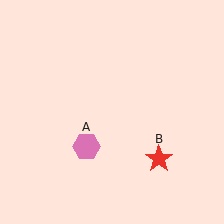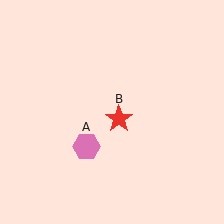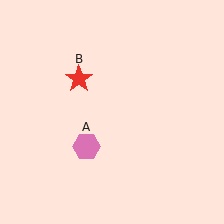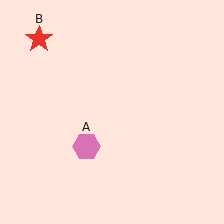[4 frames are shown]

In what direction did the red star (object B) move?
The red star (object B) moved up and to the left.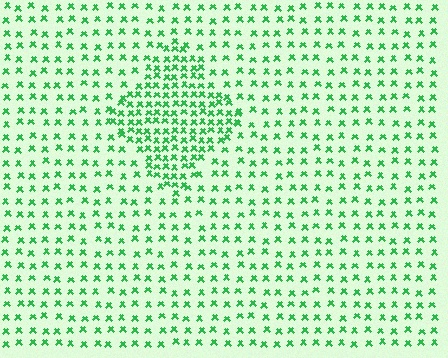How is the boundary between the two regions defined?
The boundary is defined by a change in element density (approximately 2.1x ratio). All elements are the same color, size, and shape.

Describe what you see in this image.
The image contains small green elements arranged at two different densities. A diamond-shaped region is visible where the elements are more densely packed than the surrounding area.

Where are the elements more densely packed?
The elements are more densely packed inside the diamond boundary.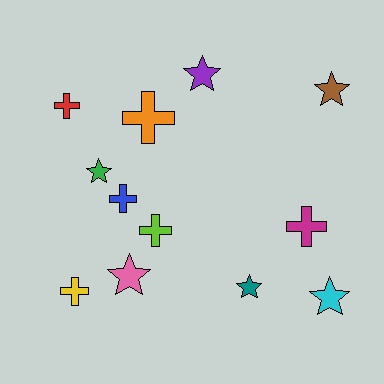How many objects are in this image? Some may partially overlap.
There are 12 objects.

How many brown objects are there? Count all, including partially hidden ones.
There is 1 brown object.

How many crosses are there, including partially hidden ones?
There are 6 crosses.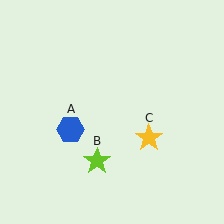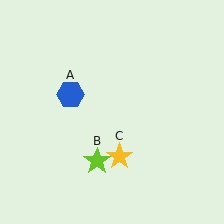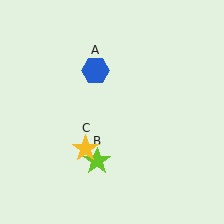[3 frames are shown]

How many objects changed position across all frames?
2 objects changed position: blue hexagon (object A), yellow star (object C).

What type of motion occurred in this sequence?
The blue hexagon (object A), yellow star (object C) rotated clockwise around the center of the scene.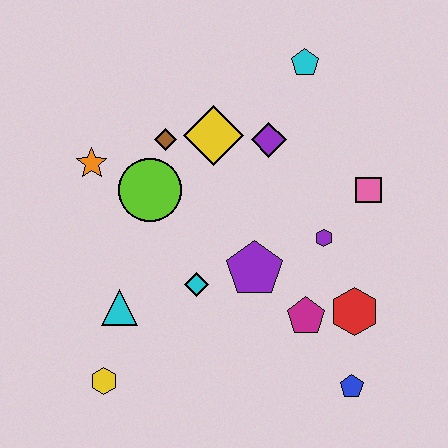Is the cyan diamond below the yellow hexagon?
No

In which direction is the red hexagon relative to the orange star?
The red hexagon is to the right of the orange star.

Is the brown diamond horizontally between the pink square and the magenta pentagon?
No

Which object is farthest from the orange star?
The blue pentagon is farthest from the orange star.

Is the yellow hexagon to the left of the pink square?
Yes